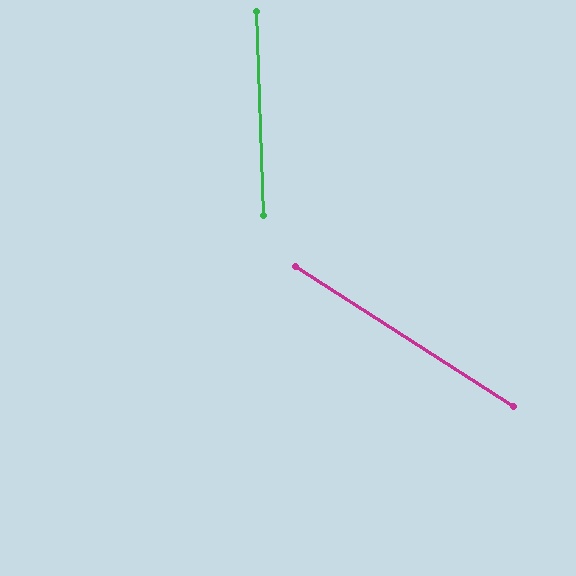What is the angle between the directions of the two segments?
Approximately 55 degrees.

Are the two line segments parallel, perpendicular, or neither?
Neither parallel nor perpendicular — they differ by about 55°.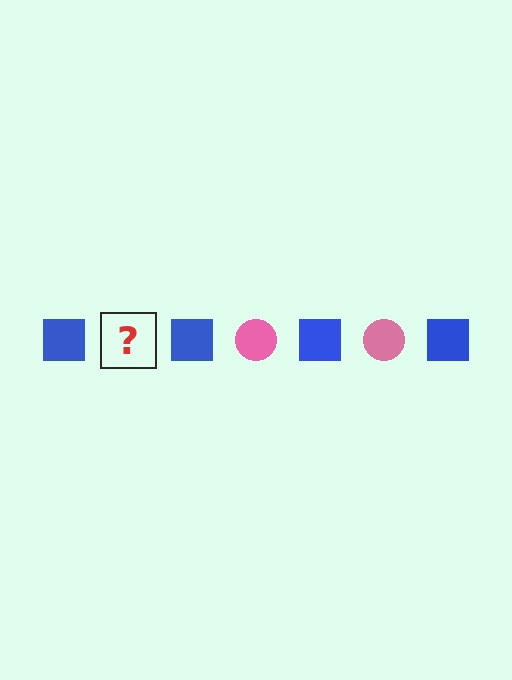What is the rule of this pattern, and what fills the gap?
The rule is that the pattern alternates between blue square and pink circle. The gap should be filled with a pink circle.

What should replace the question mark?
The question mark should be replaced with a pink circle.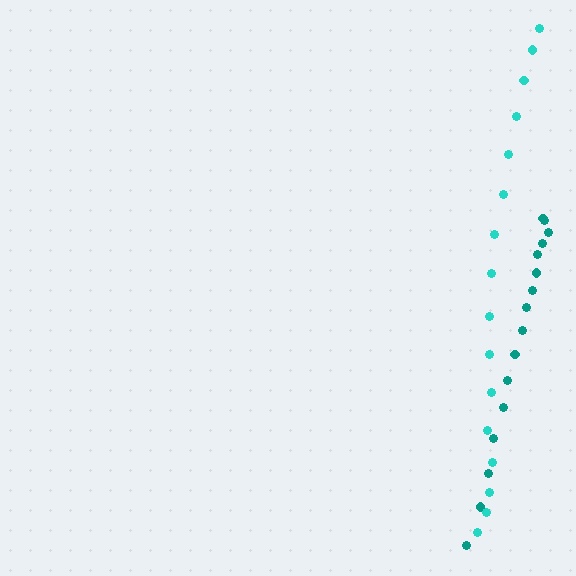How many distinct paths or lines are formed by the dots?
There are 2 distinct paths.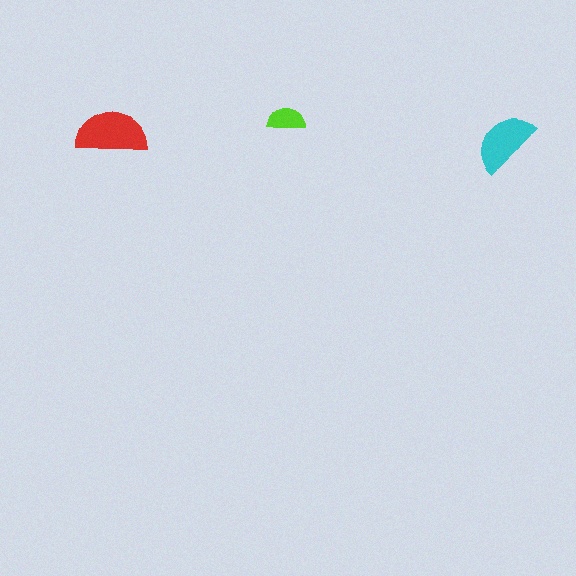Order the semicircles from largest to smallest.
the red one, the cyan one, the lime one.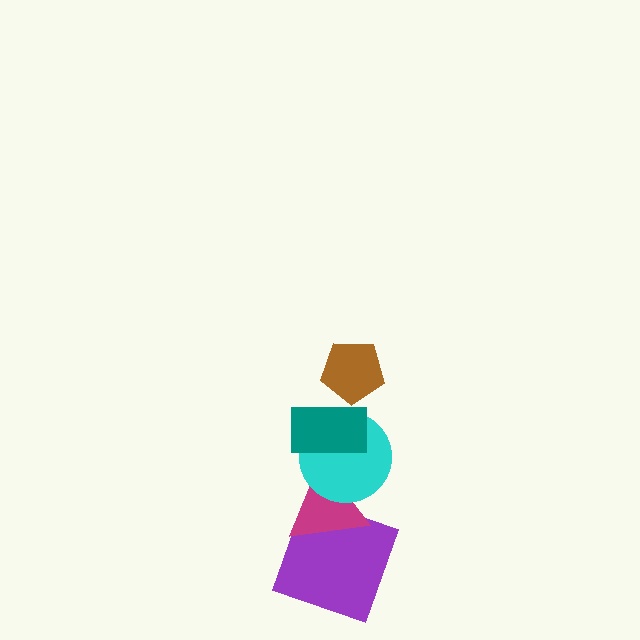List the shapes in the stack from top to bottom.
From top to bottom: the brown pentagon, the teal rectangle, the cyan circle, the magenta triangle, the purple square.